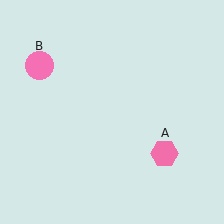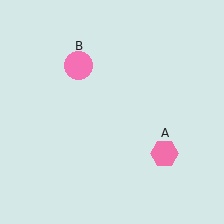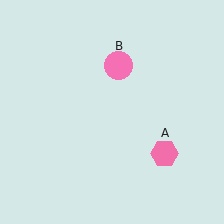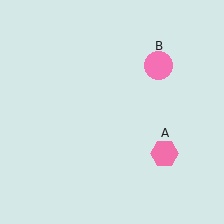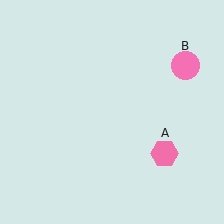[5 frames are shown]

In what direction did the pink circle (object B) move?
The pink circle (object B) moved right.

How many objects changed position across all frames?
1 object changed position: pink circle (object B).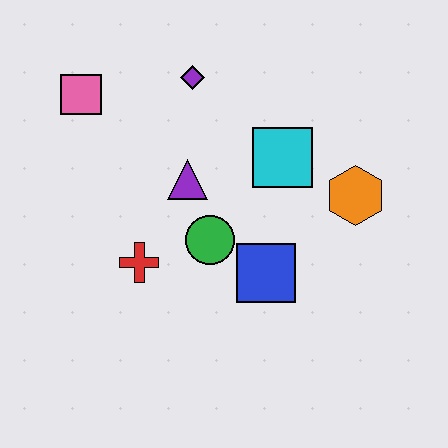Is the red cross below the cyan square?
Yes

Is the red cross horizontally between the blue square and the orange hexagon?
No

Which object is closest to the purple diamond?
The purple triangle is closest to the purple diamond.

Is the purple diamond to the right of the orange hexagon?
No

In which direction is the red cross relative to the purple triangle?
The red cross is below the purple triangle.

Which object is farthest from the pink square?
The orange hexagon is farthest from the pink square.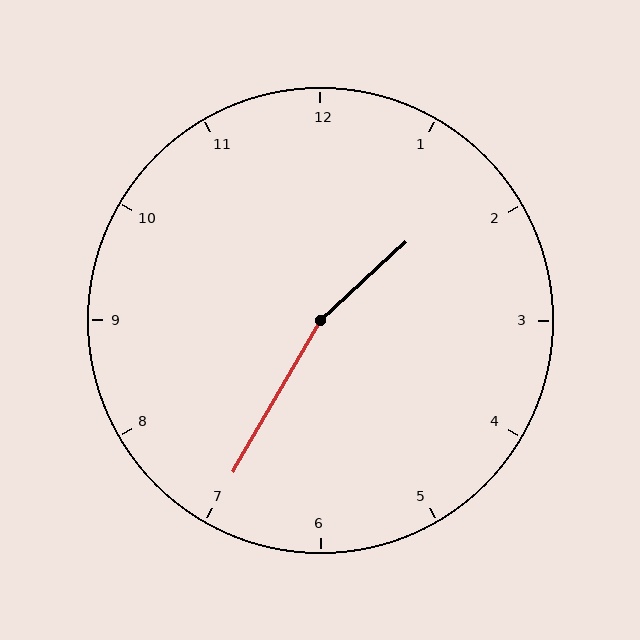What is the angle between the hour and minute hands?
Approximately 162 degrees.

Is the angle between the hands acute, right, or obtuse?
It is obtuse.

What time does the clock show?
1:35.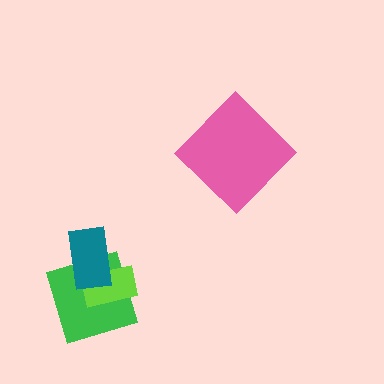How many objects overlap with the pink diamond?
0 objects overlap with the pink diamond.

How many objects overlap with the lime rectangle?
2 objects overlap with the lime rectangle.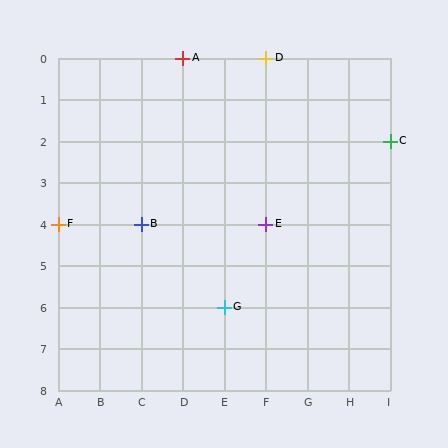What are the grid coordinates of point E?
Point E is at grid coordinates (F, 4).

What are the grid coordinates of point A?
Point A is at grid coordinates (D, 0).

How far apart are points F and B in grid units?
Points F and B are 2 columns apart.